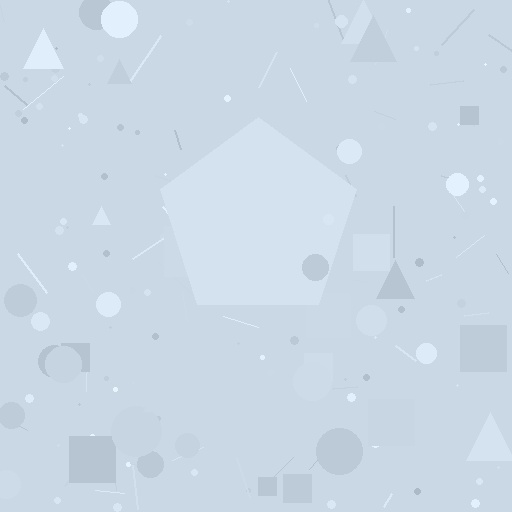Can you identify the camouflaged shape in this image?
The camouflaged shape is a pentagon.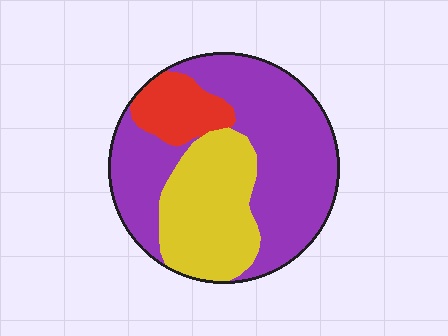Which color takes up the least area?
Red, at roughly 10%.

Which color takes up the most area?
Purple, at roughly 60%.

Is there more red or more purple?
Purple.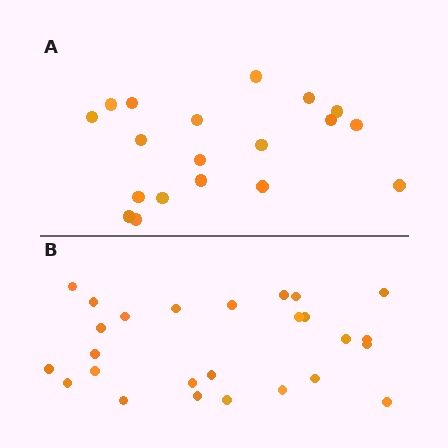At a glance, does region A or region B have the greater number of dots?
Region B (the bottom region) has more dots.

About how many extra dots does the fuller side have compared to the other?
Region B has roughly 8 or so more dots than region A.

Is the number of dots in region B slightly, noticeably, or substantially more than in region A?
Region B has noticeably more, but not dramatically so. The ratio is roughly 1.4 to 1.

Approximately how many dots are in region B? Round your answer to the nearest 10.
About 30 dots. (The exact count is 26, which rounds to 30.)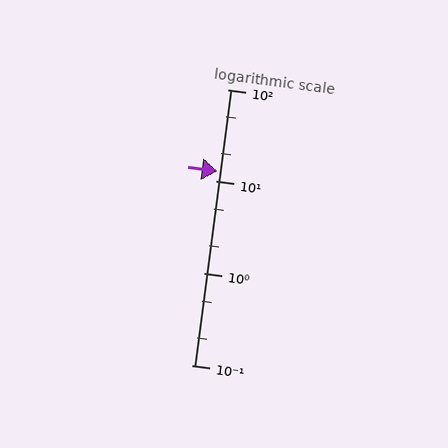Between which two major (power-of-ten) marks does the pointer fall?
The pointer is between 10 and 100.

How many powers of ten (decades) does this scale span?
The scale spans 3 decades, from 0.1 to 100.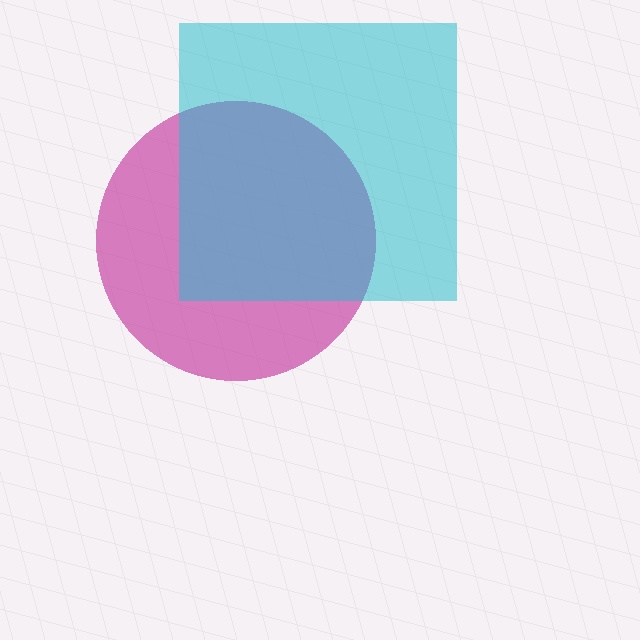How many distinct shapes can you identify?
There are 2 distinct shapes: a magenta circle, a cyan square.